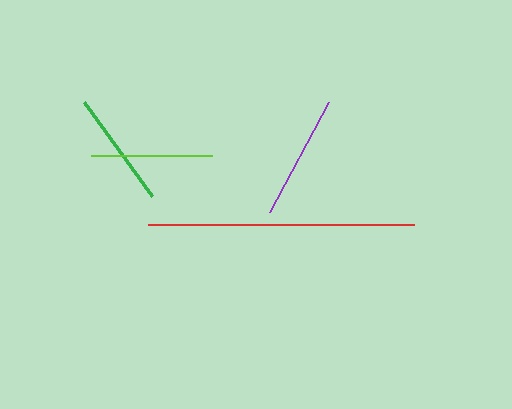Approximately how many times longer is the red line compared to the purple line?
The red line is approximately 2.1 times the length of the purple line.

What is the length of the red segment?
The red segment is approximately 265 pixels long.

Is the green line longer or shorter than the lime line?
The lime line is longer than the green line.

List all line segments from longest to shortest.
From longest to shortest: red, purple, lime, green.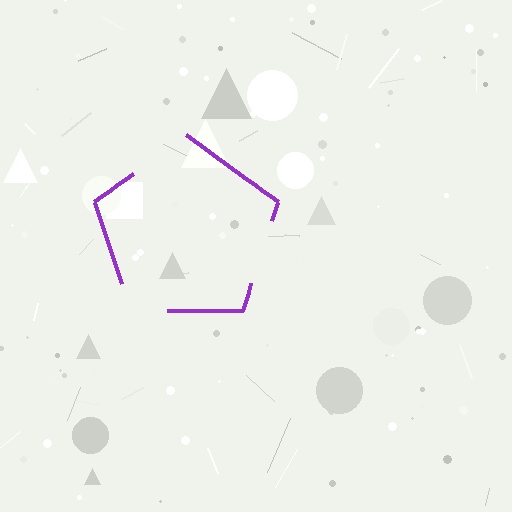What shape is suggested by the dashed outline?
The dashed outline suggests a pentagon.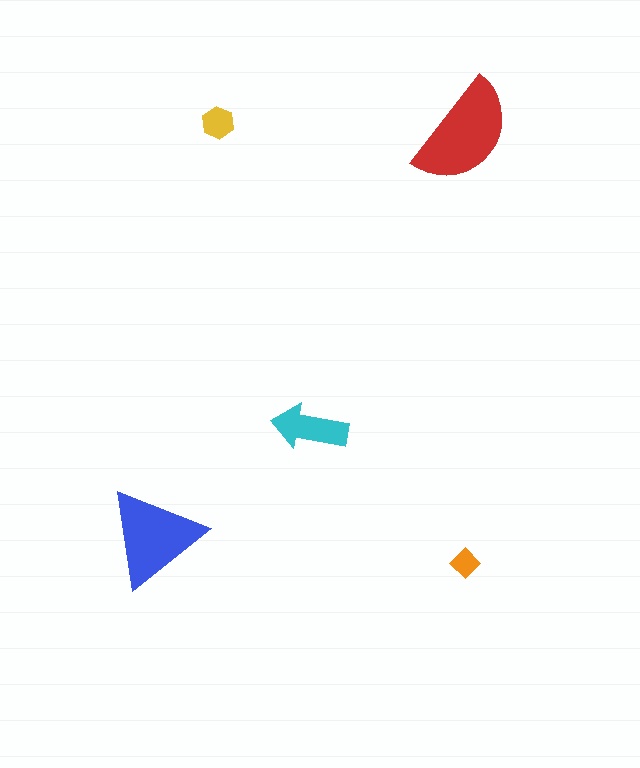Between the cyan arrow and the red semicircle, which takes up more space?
The red semicircle.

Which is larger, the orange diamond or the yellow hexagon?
The yellow hexagon.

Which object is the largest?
The red semicircle.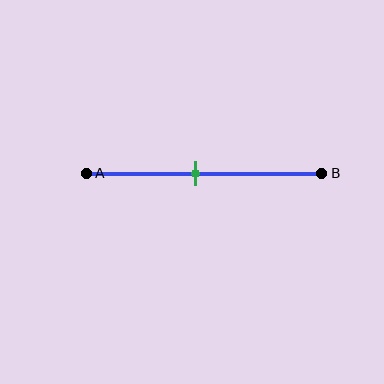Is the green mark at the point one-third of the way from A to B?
No, the mark is at about 45% from A, not at the 33% one-third point.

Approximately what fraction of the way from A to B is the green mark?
The green mark is approximately 45% of the way from A to B.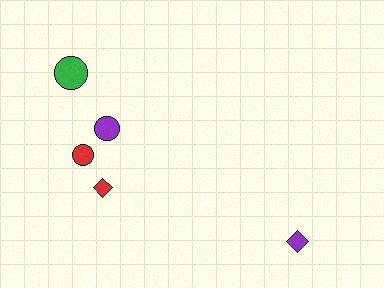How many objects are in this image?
There are 5 objects.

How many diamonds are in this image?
There are 2 diamonds.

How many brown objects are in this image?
There are no brown objects.